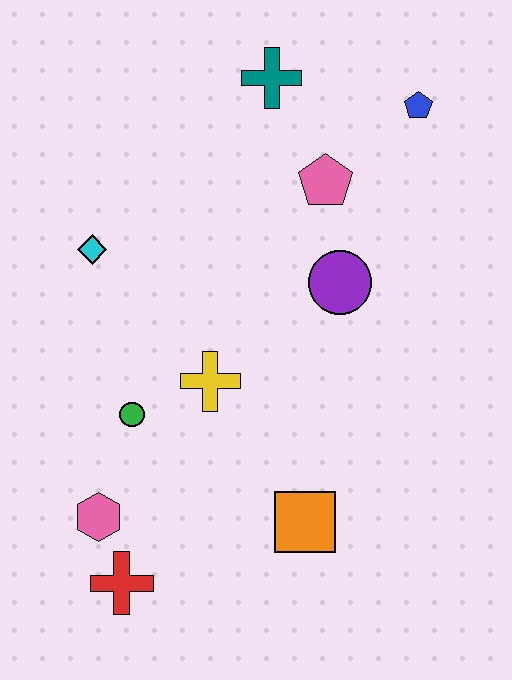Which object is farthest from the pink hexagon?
The blue pentagon is farthest from the pink hexagon.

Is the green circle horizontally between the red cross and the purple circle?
Yes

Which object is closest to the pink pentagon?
The purple circle is closest to the pink pentagon.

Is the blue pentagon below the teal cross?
Yes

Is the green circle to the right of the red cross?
Yes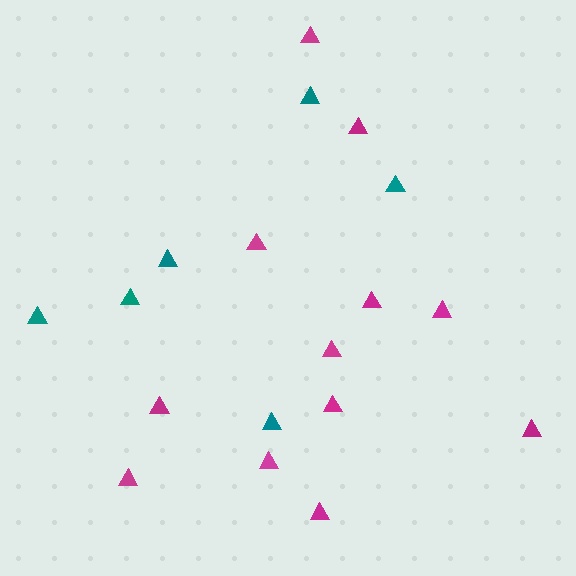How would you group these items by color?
There are 2 groups: one group of magenta triangles (12) and one group of teal triangles (6).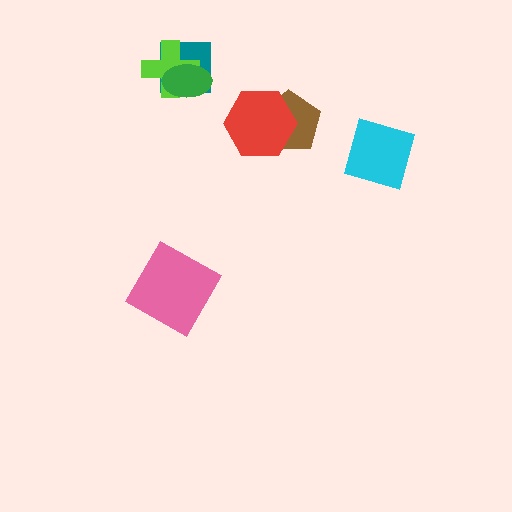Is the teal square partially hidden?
Yes, it is partially covered by another shape.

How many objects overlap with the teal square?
2 objects overlap with the teal square.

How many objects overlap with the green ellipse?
2 objects overlap with the green ellipse.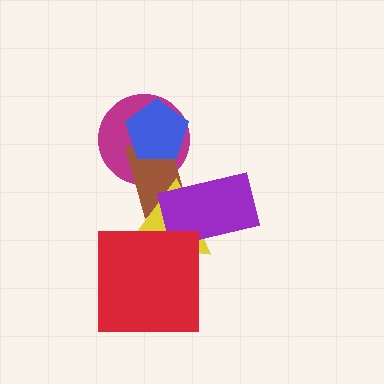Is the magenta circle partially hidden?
Yes, it is partially covered by another shape.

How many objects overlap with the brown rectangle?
4 objects overlap with the brown rectangle.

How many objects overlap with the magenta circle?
2 objects overlap with the magenta circle.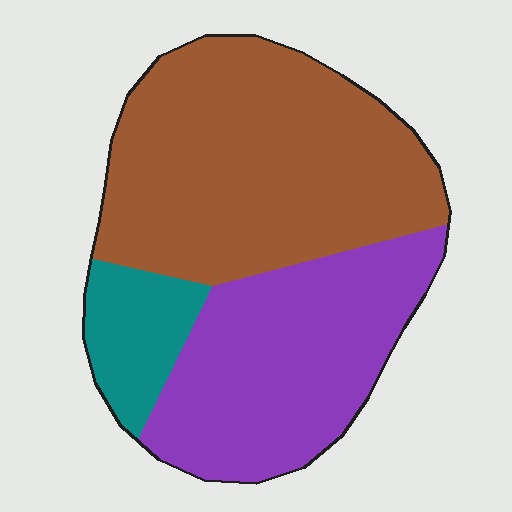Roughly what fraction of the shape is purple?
Purple covers around 35% of the shape.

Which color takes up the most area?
Brown, at roughly 50%.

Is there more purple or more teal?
Purple.